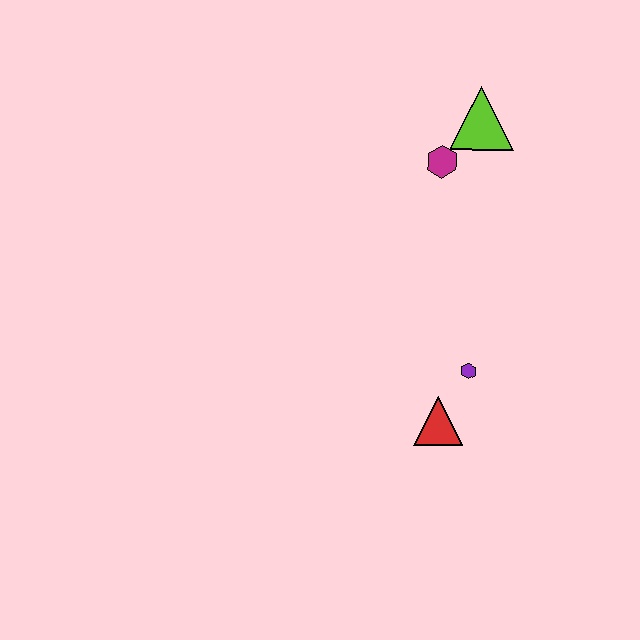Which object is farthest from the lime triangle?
The red triangle is farthest from the lime triangle.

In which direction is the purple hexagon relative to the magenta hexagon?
The purple hexagon is below the magenta hexagon.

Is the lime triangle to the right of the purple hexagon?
Yes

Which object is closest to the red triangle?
The purple hexagon is closest to the red triangle.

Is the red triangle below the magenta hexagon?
Yes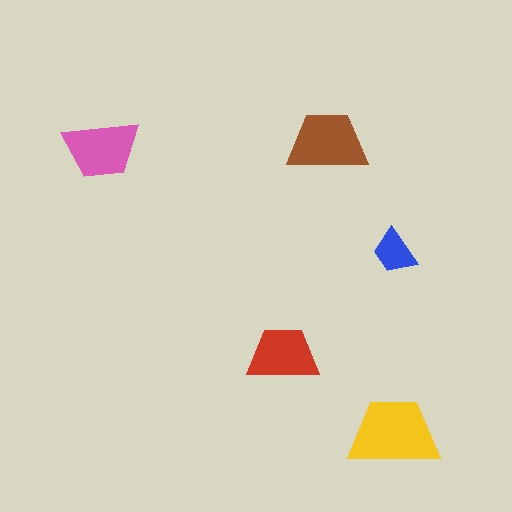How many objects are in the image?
There are 5 objects in the image.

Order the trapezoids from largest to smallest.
the yellow one, the brown one, the pink one, the red one, the blue one.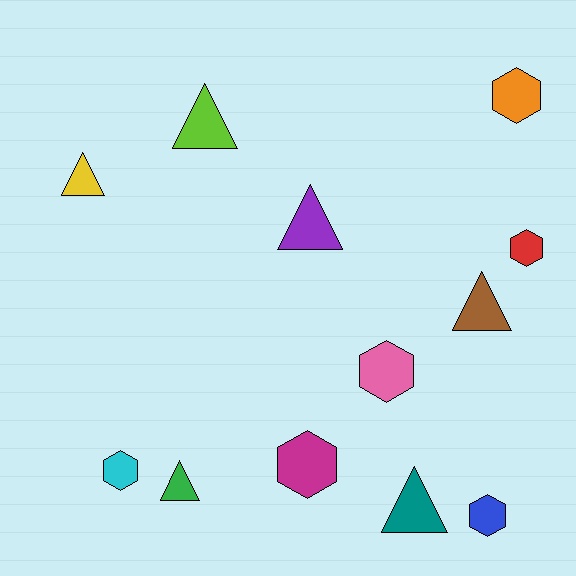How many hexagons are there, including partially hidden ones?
There are 6 hexagons.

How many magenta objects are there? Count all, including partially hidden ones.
There is 1 magenta object.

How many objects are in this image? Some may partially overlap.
There are 12 objects.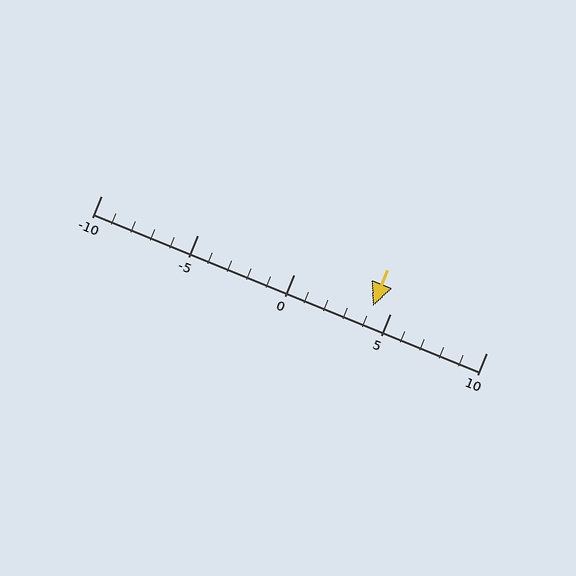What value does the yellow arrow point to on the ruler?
The yellow arrow points to approximately 4.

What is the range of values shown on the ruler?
The ruler shows values from -10 to 10.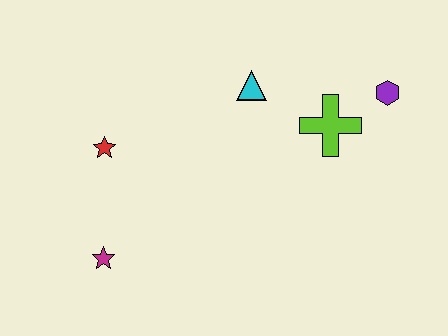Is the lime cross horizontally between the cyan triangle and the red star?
No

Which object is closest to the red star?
The magenta star is closest to the red star.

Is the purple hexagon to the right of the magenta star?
Yes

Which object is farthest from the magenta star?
The purple hexagon is farthest from the magenta star.